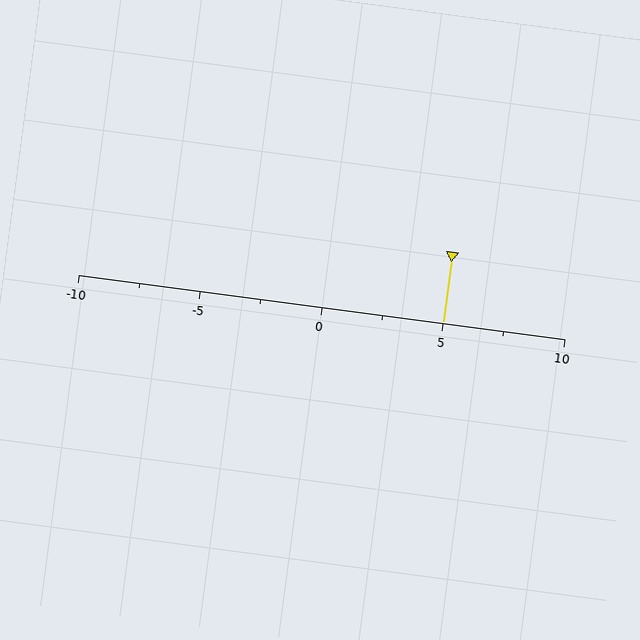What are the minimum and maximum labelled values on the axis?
The axis runs from -10 to 10.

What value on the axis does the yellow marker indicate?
The marker indicates approximately 5.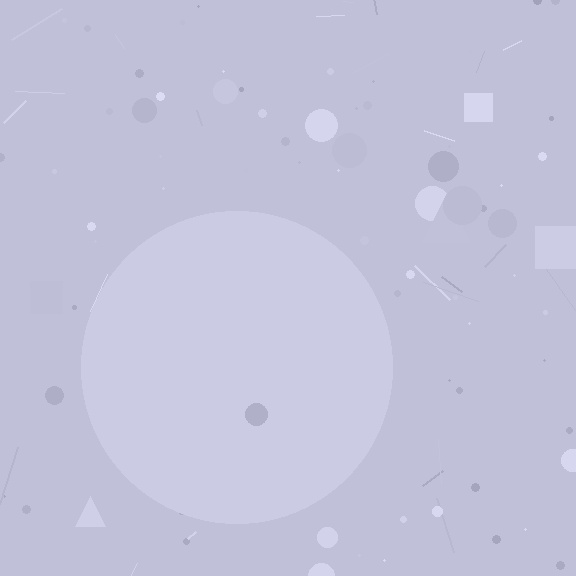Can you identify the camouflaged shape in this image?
The camouflaged shape is a circle.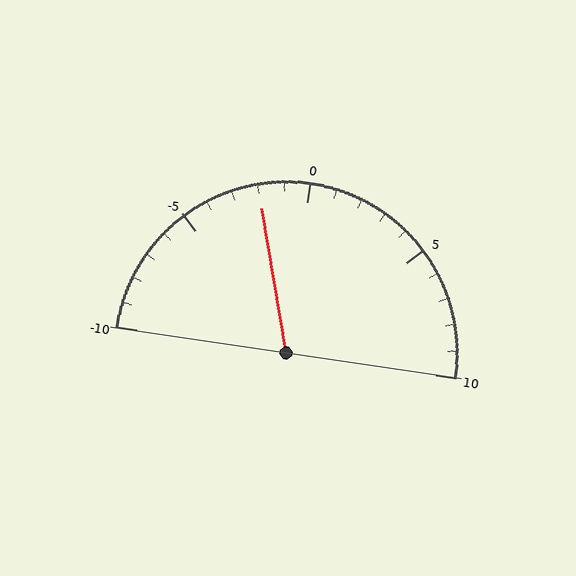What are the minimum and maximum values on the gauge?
The gauge ranges from -10 to 10.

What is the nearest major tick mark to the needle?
The nearest major tick mark is 0.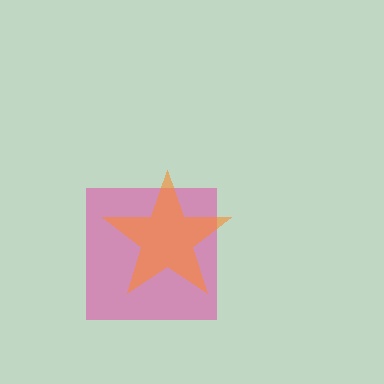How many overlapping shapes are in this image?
There are 2 overlapping shapes in the image.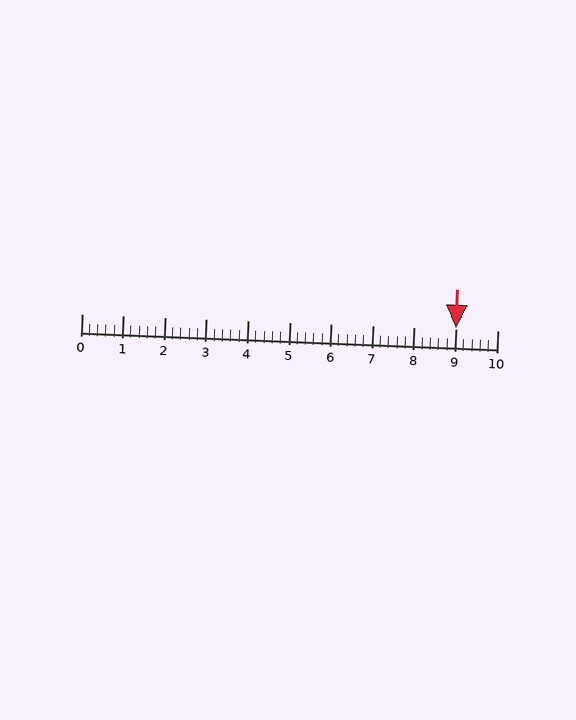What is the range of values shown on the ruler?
The ruler shows values from 0 to 10.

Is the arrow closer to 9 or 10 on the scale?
The arrow is closer to 9.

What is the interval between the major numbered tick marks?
The major tick marks are spaced 1 units apart.